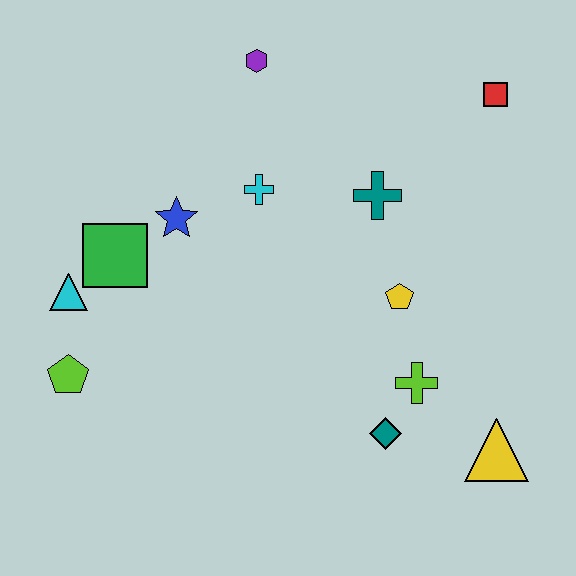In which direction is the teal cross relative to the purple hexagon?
The teal cross is below the purple hexagon.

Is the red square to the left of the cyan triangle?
No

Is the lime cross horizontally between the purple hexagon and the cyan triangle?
No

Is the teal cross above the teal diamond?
Yes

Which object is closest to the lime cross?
The teal diamond is closest to the lime cross.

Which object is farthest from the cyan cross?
The yellow triangle is farthest from the cyan cross.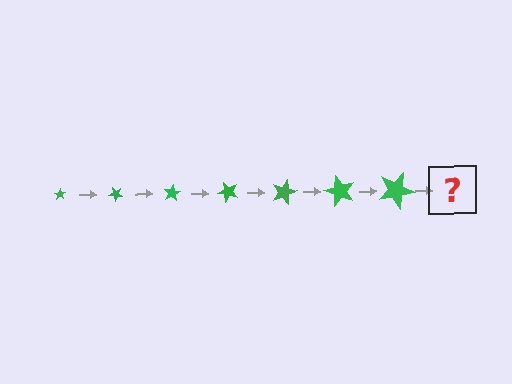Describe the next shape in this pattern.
It should be a star, larger than the previous one and rotated 280 degrees from the start.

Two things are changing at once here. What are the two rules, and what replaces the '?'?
The two rules are that the star grows larger each step and it rotates 40 degrees each step. The '?' should be a star, larger than the previous one and rotated 280 degrees from the start.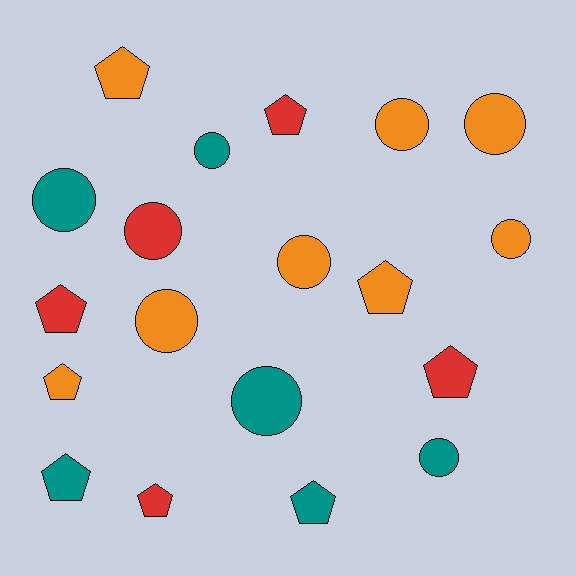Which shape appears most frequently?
Circle, with 10 objects.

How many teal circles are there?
There are 4 teal circles.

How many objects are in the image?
There are 19 objects.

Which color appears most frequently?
Orange, with 8 objects.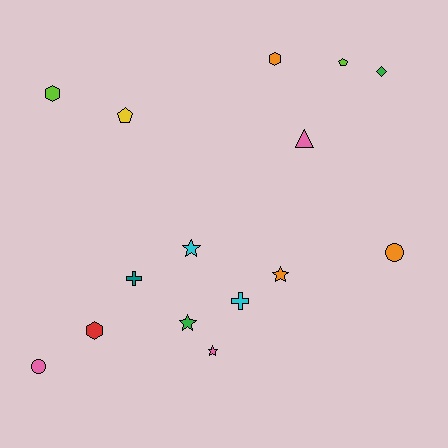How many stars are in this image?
There are 4 stars.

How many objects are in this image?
There are 15 objects.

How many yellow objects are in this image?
There is 1 yellow object.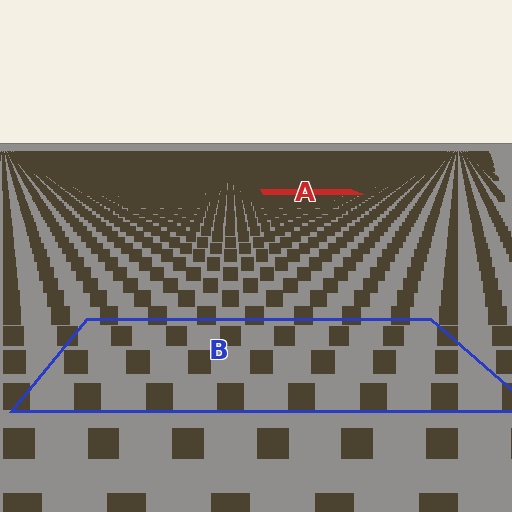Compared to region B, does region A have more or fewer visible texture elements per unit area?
Region A has more texture elements per unit area — they are packed more densely because it is farther away.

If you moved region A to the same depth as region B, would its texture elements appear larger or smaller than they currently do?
They would appear larger. At a closer depth, the same texture elements are projected at a bigger on-screen size.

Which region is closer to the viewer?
Region B is closer. The texture elements there are larger and more spread out.